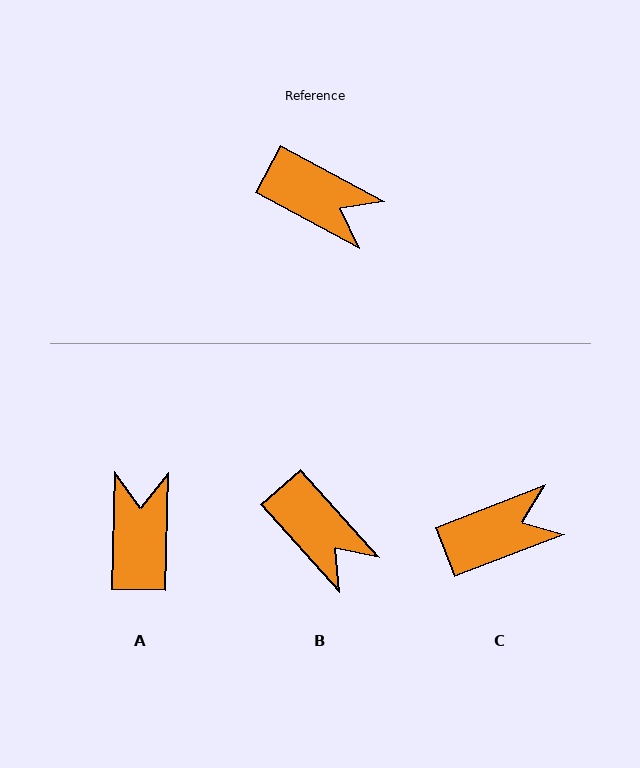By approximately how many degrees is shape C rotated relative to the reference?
Approximately 49 degrees counter-clockwise.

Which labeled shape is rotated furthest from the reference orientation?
A, about 117 degrees away.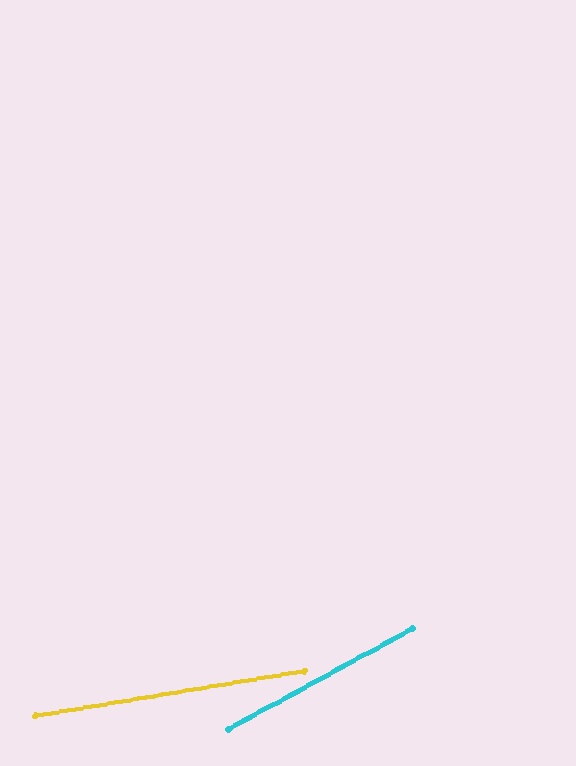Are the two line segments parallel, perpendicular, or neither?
Neither parallel nor perpendicular — they differ by about 19°.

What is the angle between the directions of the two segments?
Approximately 19 degrees.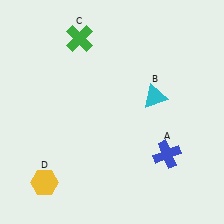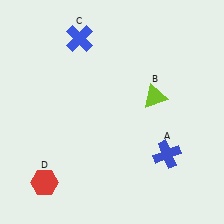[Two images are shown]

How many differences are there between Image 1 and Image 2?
There are 3 differences between the two images.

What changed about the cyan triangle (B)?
In Image 1, B is cyan. In Image 2, it changed to lime.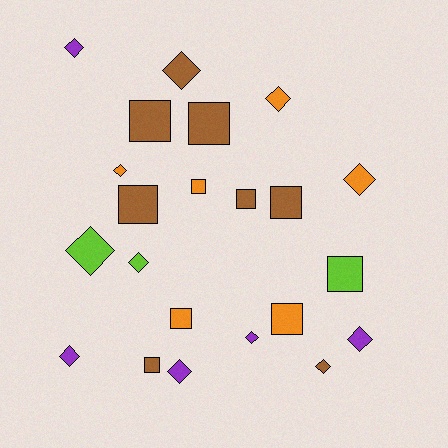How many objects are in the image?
There are 22 objects.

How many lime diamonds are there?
There are 2 lime diamonds.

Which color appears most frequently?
Brown, with 8 objects.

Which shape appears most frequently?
Diamond, with 12 objects.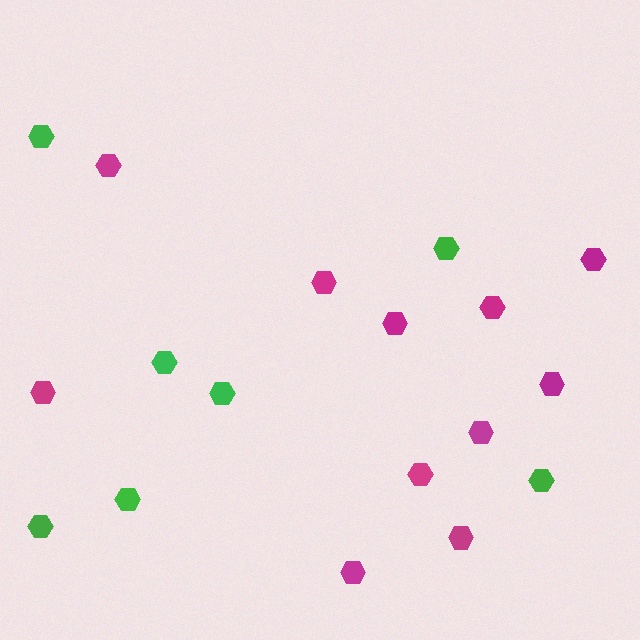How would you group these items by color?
There are 2 groups: one group of green hexagons (7) and one group of magenta hexagons (11).